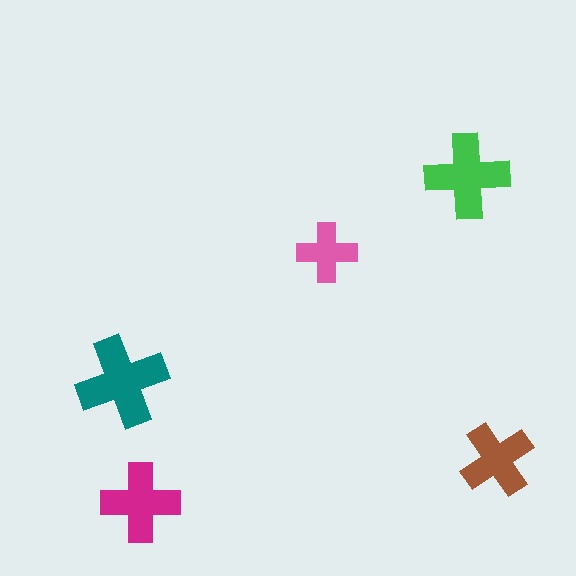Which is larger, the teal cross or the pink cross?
The teal one.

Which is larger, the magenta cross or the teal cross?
The teal one.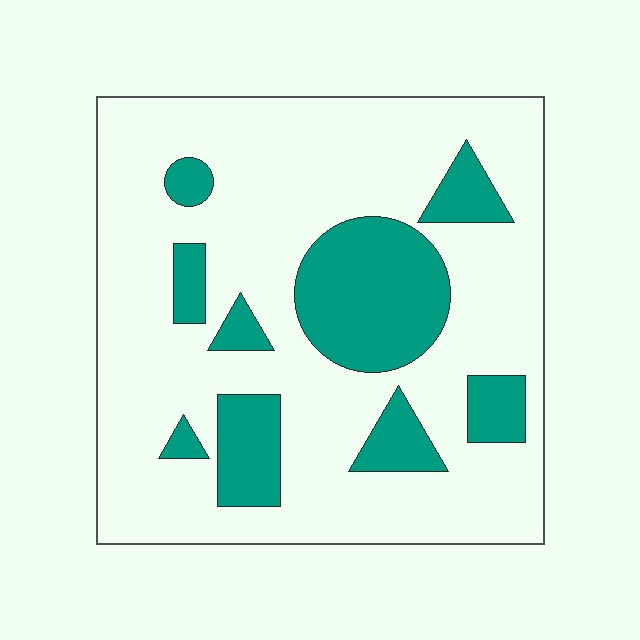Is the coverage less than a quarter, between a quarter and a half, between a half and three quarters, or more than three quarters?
Less than a quarter.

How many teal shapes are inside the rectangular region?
9.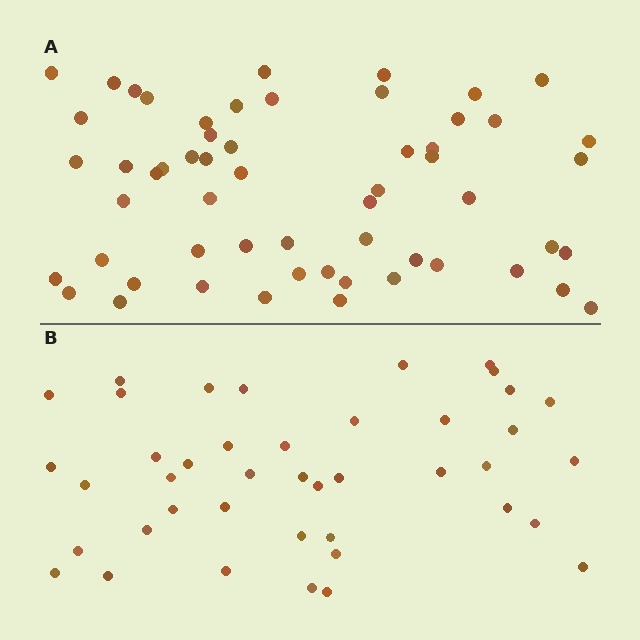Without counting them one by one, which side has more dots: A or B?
Region A (the top region) has more dots.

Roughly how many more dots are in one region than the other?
Region A has approximately 15 more dots than region B.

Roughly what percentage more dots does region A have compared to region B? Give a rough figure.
About 35% more.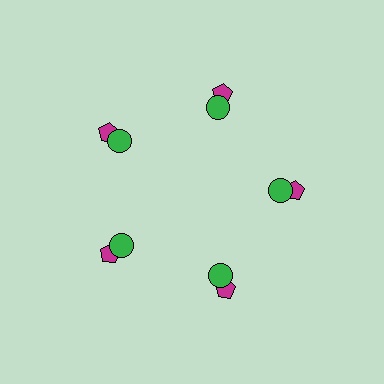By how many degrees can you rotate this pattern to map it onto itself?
The pattern maps onto itself every 72 degrees of rotation.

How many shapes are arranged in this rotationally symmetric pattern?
There are 10 shapes, arranged in 5 groups of 2.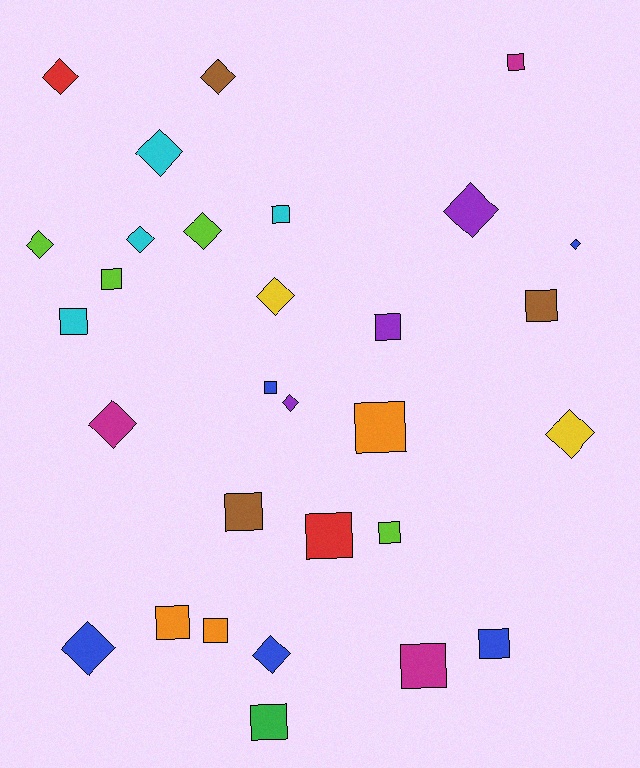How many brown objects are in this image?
There are 3 brown objects.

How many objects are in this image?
There are 30 objects.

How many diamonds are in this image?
There are 14 diamonds.